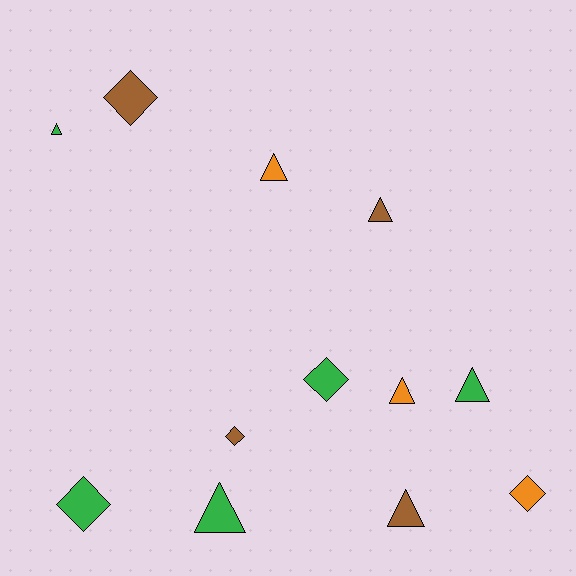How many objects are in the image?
There are 12 objects.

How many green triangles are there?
There are 3 green triangles.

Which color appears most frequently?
Green, with 5 objects.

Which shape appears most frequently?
Triangle, with 7 objects.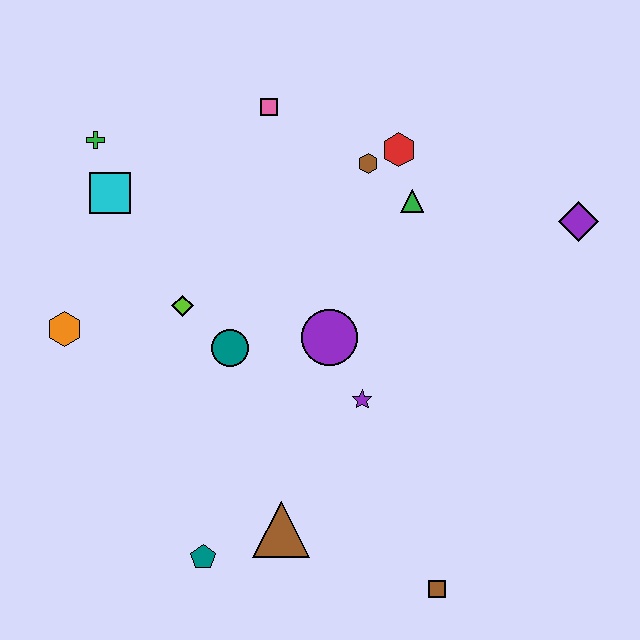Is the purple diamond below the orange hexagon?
No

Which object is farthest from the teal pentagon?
The purple diamond is farthest from the teal pentagon.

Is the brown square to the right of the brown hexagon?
Yes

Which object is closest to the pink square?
The brown hexagon is closest to the pink square.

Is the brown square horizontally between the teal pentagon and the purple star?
No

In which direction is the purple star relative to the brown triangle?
The purple star is above the brown triangle.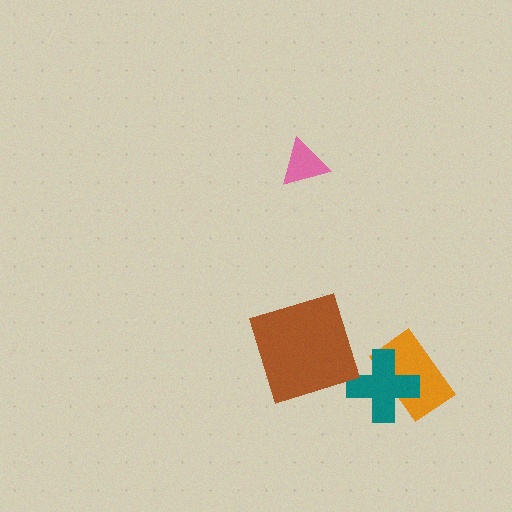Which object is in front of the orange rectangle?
The teal cross is in front of the orange rectangle.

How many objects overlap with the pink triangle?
0 objects overlap with the pink triangle.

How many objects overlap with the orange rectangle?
1 object overlaps with the orange rectangle.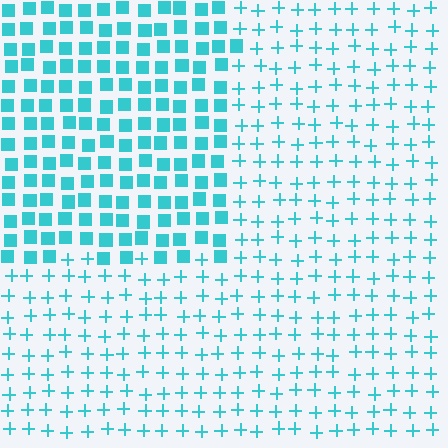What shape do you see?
I see a rectangle.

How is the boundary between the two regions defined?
The boundary is defined by a change in element shape: squares inside vs. plus signs outside. All elements share the same color and spacing.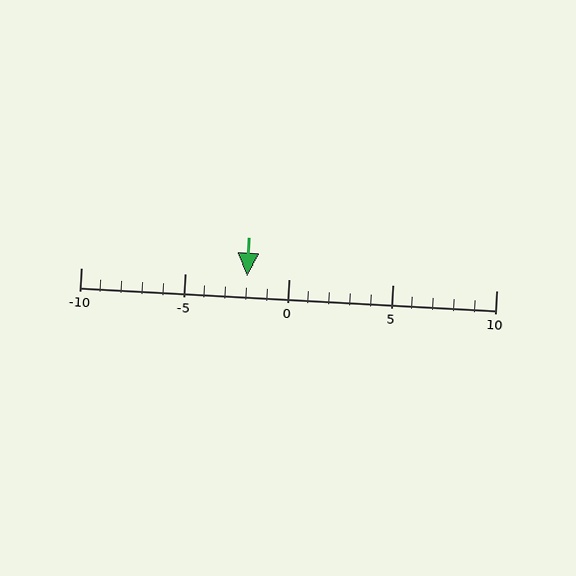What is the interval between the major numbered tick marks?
The major tick marks are spaced 5 units apart.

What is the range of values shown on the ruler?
The ruler shows values from -10 to 10.